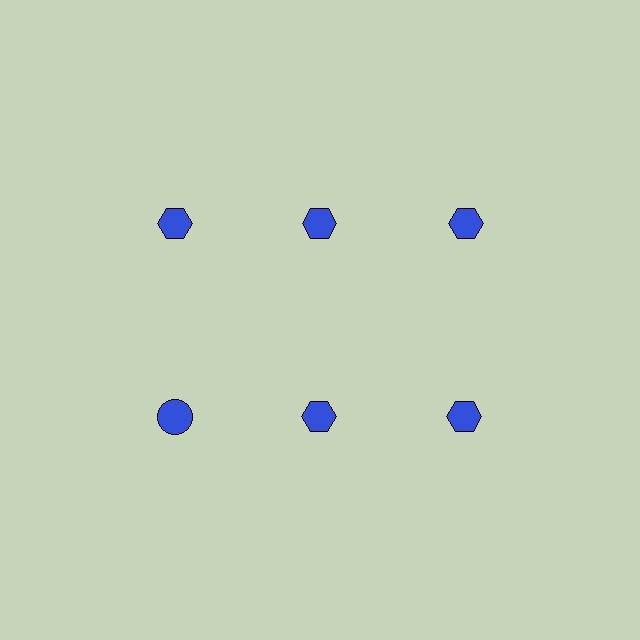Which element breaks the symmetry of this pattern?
The blue circle in the second row, leftmost column breaks the symmetry. All other shapes are blue hexagons.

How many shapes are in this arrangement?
There are 6 shapes arranged in a grid pattern.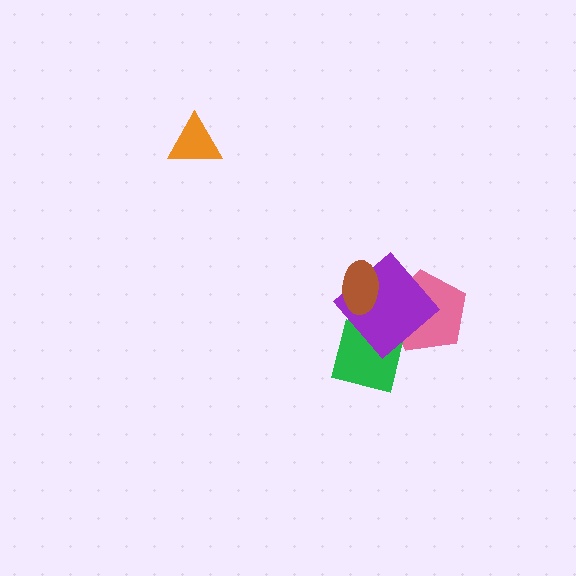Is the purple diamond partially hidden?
Yes, it is partially covered by another shape.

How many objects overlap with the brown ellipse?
1 object overlaps with the brown ellipse.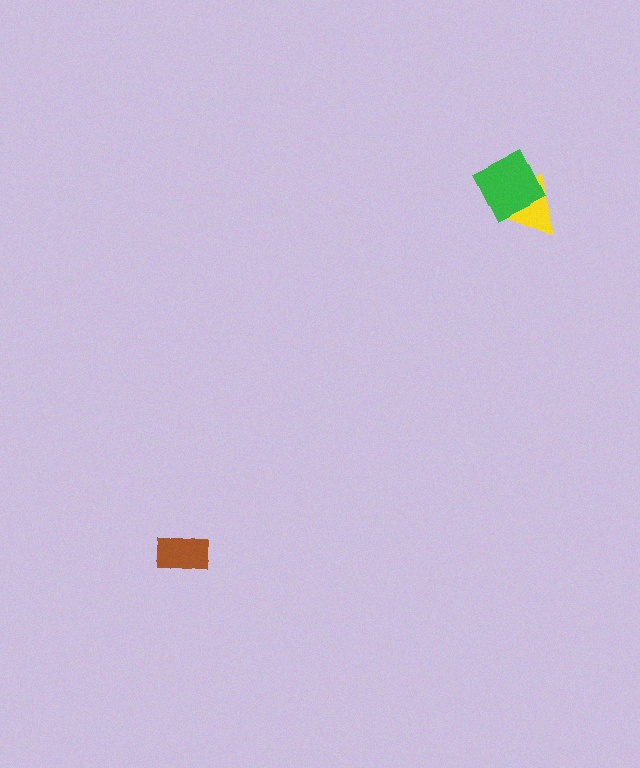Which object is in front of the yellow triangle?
The green square is in front of the yellow triangle.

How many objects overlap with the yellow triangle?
1 object overlaps with the yellow triangle.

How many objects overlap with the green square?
1 object overlaps with the green square.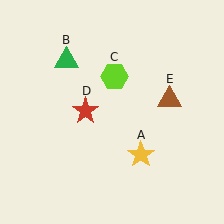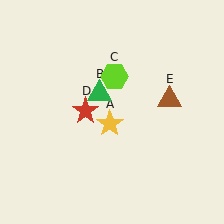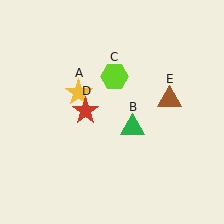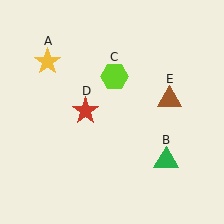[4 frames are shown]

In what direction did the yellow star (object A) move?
The yellow star (object A) moved up and to the left.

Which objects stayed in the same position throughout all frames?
Lime hexagon (object C) and red star (object D) and brown triangle (object E) remained stationary.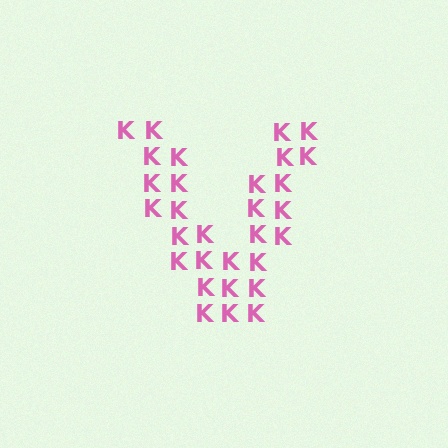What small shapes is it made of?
It is made of small letter K's.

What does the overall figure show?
The overall figure shows the letter V.